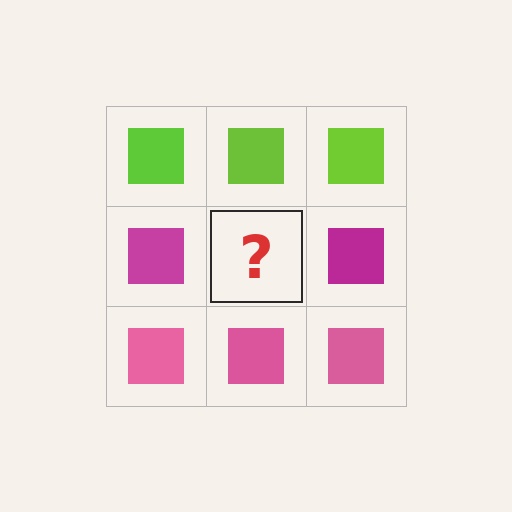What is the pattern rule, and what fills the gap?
The rule is that each row has a consistent color. The gap should be filled with a magenta square.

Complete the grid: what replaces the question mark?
The question mark should be replaced with a magenta square.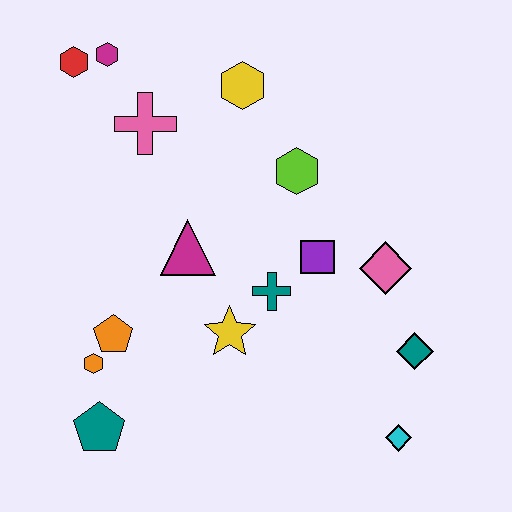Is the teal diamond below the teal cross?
Yes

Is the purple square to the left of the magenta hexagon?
No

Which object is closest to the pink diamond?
The purple square is closest to the pink diamond.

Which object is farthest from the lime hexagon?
The teal pentagon is farthest from the lime hexagon.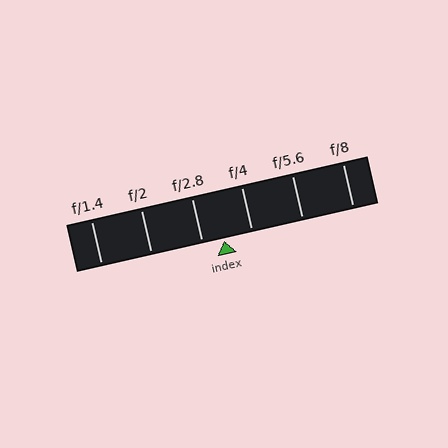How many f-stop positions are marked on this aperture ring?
There are 6 f-stop positions marked.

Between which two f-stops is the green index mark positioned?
The index mark is between f/2.8 and f/4.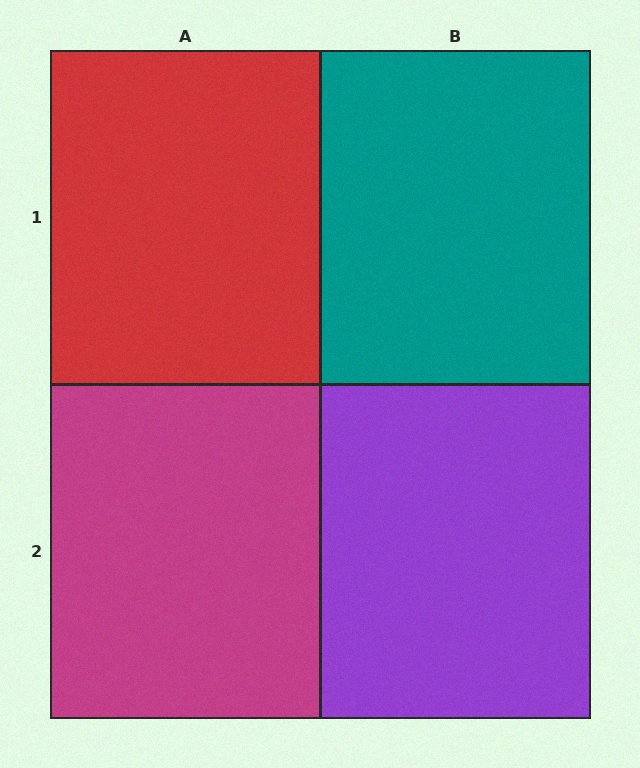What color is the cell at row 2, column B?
Purple.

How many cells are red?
1 cell is red.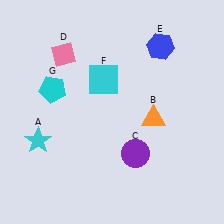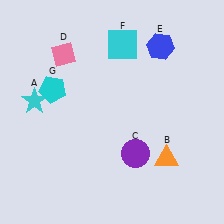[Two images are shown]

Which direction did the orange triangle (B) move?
The orange triangle (B) moved down.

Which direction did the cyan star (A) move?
The cyan star (A) moved up.